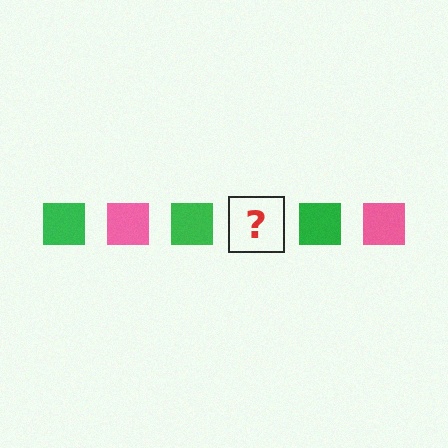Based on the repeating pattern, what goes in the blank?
The blank should be a pink square.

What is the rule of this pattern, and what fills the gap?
The rule is that the pattern cycles through green, pink squares. The gap should be filled with a pink square.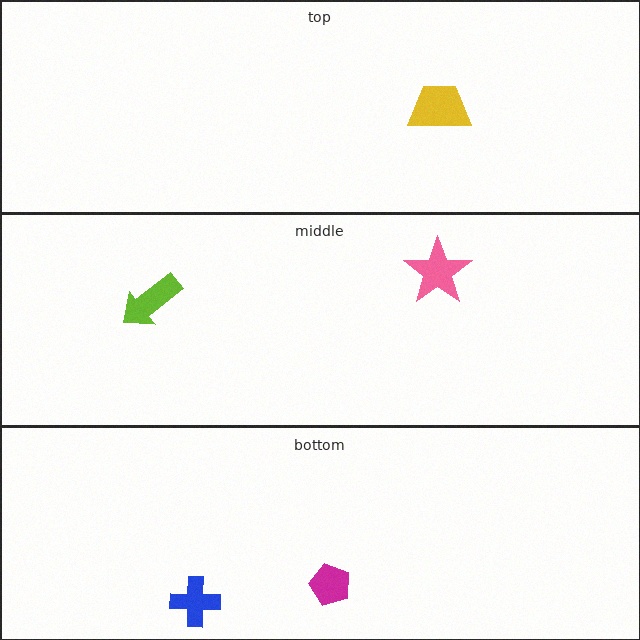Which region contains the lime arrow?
The middle region.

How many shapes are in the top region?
1.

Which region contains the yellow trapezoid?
The top region.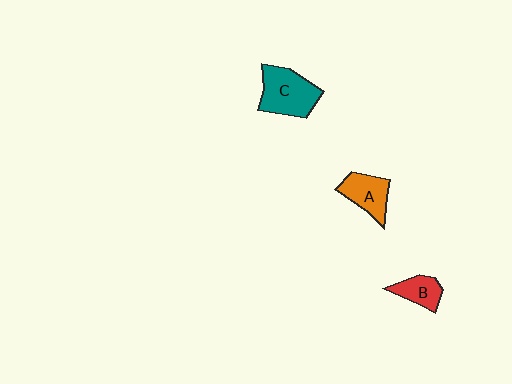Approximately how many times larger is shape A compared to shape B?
Approximately 1.3 times.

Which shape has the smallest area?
Shape B (red).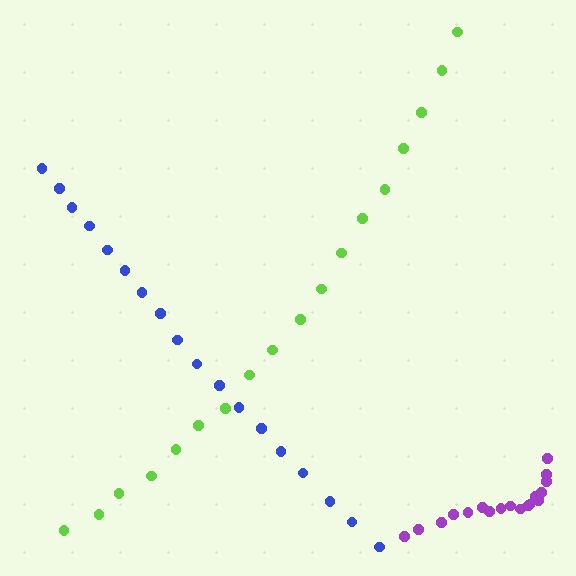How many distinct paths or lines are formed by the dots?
There are 3 distinct paths.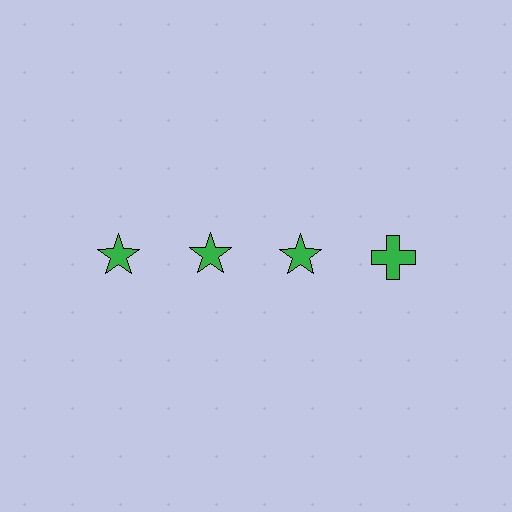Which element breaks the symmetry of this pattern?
The green cross in the top row, second from right column breaks the symmetry. All other shapes are green stars.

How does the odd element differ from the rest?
It has a different shape: cross instead of star.